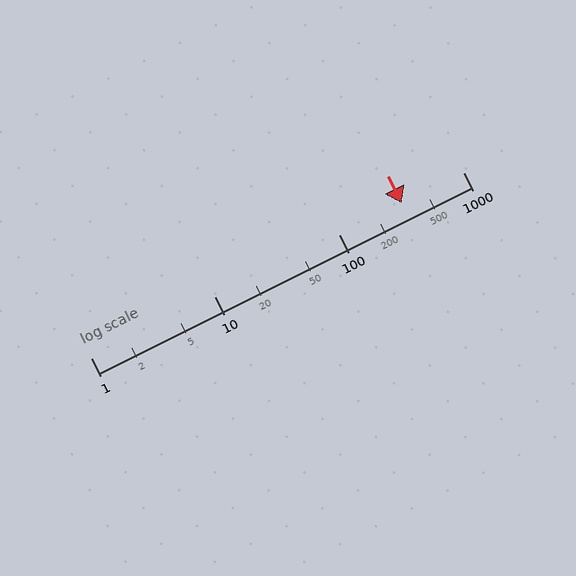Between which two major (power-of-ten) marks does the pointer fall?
The pointer is between 100 and 1000.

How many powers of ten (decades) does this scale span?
The scale spans 3 decades, from 1 to 1000.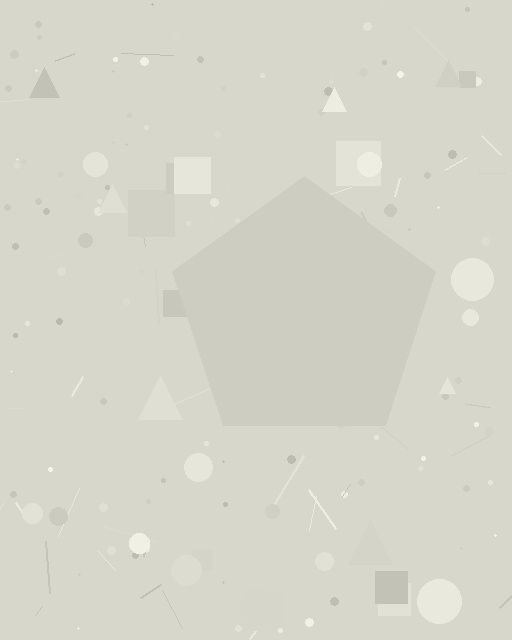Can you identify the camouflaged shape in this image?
The camouflaged shape is a pentagon.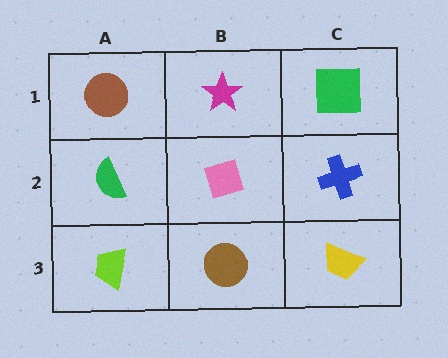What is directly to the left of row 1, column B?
A brown circle.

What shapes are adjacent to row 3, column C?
A blue cross (row 2, column C), a brown circle (row 3, column B).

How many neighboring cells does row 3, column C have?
2.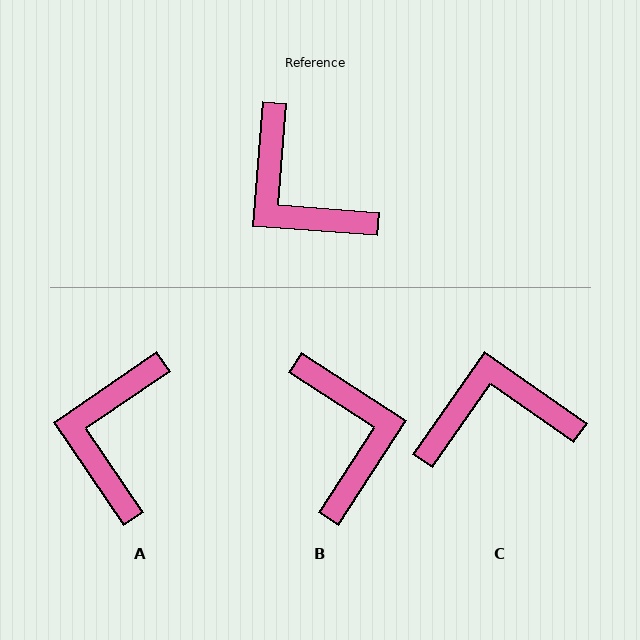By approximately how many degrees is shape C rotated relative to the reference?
Approximately 121 degrees clockwise.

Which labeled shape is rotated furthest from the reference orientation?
B, about 151 degrees away.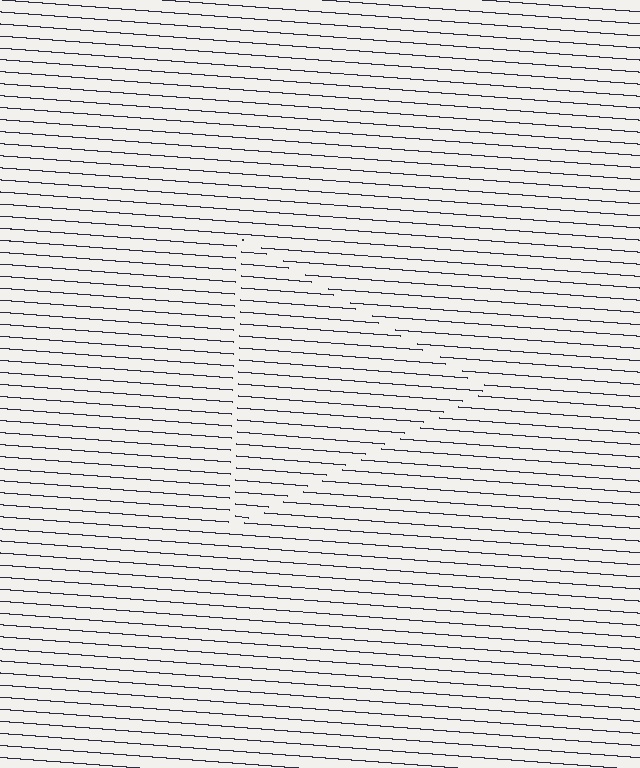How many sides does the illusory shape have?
3 sides — the line-ends trace a triangle.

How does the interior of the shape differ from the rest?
The interior of the shape contains the same grating, shifted by half a period — the contour is defined by the phase discontinuity where line-ends from the inner and outer gratings abut.